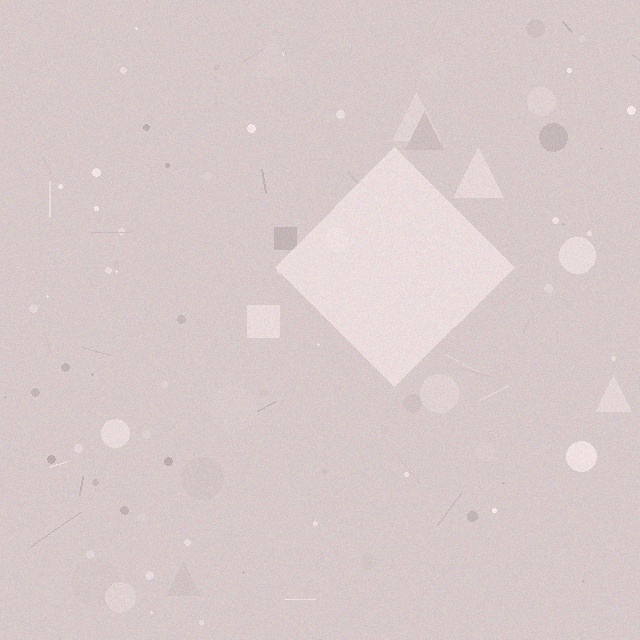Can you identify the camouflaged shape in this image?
The camouflaged shape is a diamond.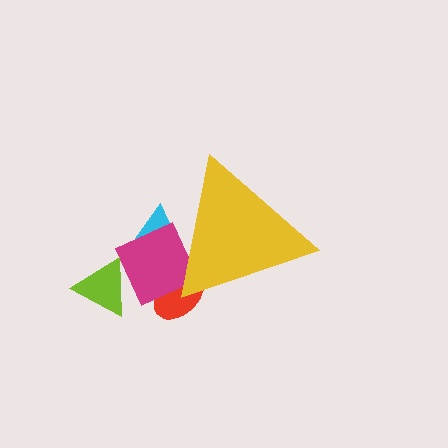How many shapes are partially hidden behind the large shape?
3 shapes are partially hidden.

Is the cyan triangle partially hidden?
Yes, the cyan triangle is partially hidden behind the yellow triangle.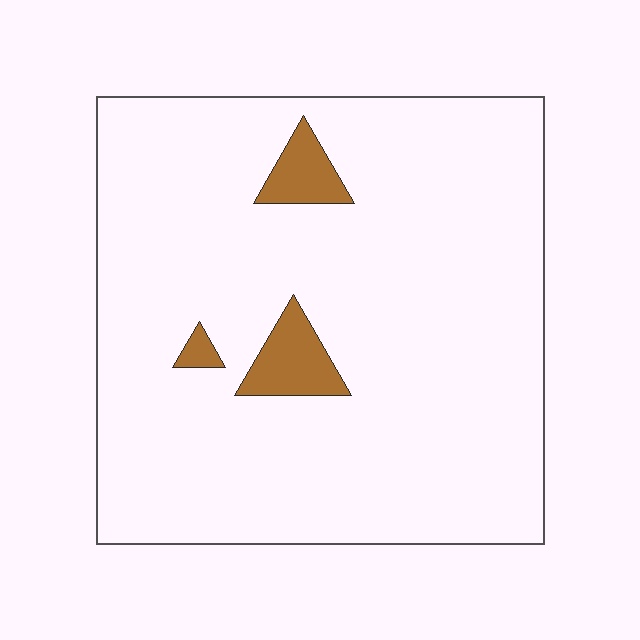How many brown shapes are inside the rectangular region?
3.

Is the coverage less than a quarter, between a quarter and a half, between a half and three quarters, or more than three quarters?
Less than a quarter.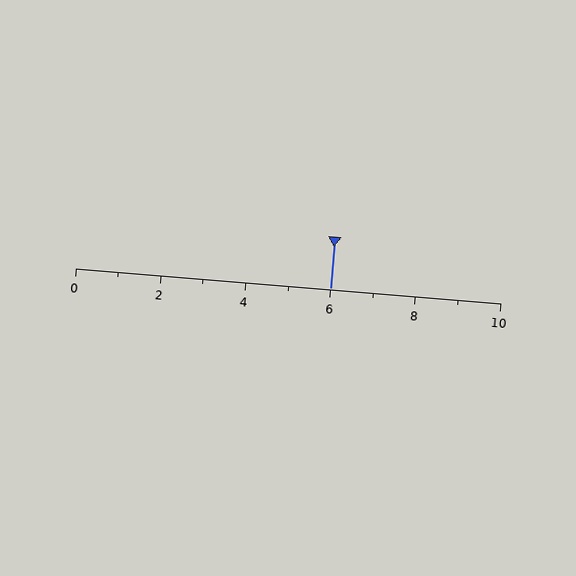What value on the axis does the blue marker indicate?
The marker indicates approximately 6.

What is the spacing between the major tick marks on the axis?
The major ticks are spaced 2 apart.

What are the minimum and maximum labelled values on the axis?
The axis runs from 0 to 10.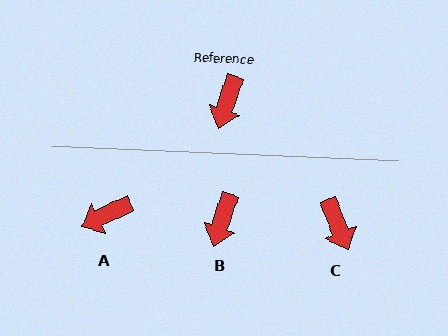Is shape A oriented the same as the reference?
No, it is off by about 46 degrees.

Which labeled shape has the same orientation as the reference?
B.